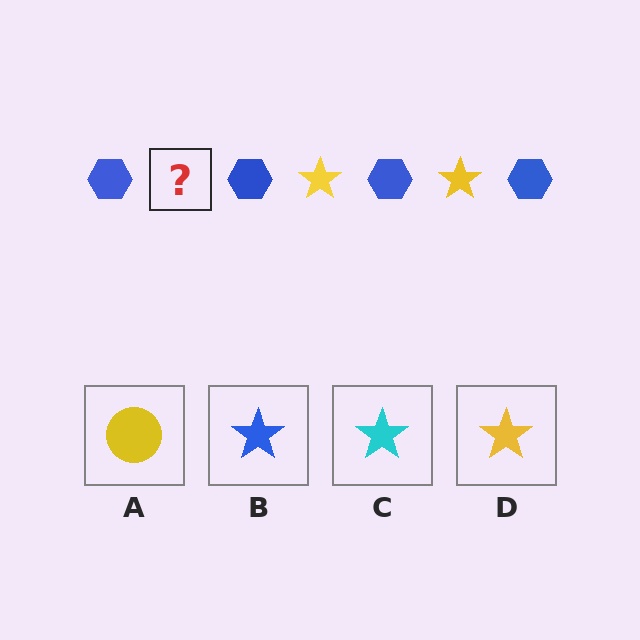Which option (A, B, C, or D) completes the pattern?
D.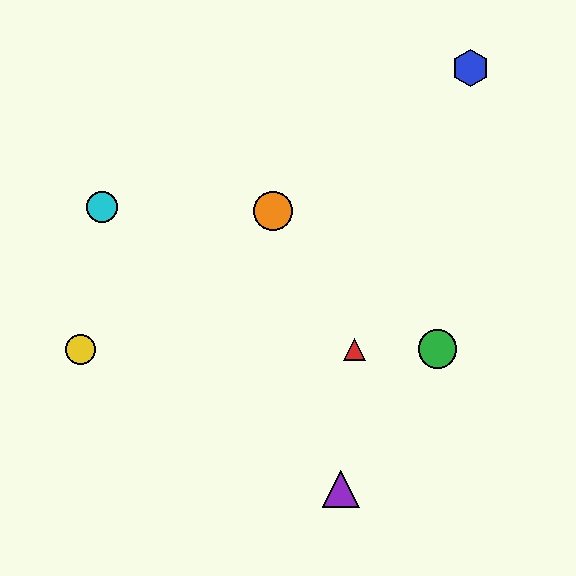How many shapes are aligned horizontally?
3 shapes (the red triangle, the green circle, the yellow circle) are aligned horizontally.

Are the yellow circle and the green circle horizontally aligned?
Yes, both are at y≈349.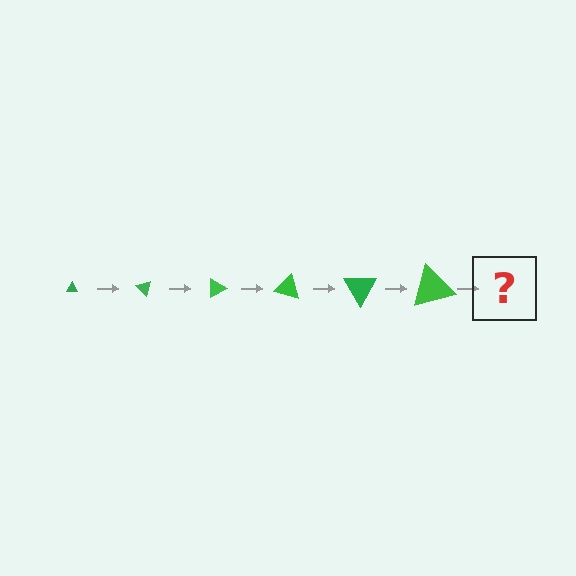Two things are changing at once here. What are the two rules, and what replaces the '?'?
The two rules are that the triangle grows larger each step and it rotates 45 degrees each step. The '?' should be a triangle, larger than the previous one and rotated 270 degrees from the start.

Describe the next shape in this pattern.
It should be a triangle, larger than the previous one and rotated 270 degrees from the start.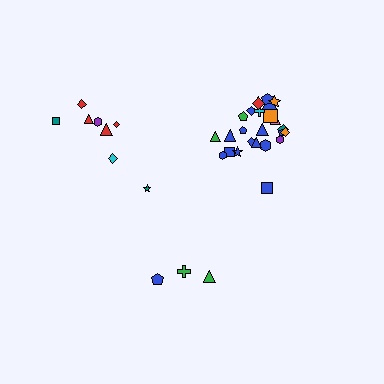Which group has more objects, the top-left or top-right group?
The top-right group.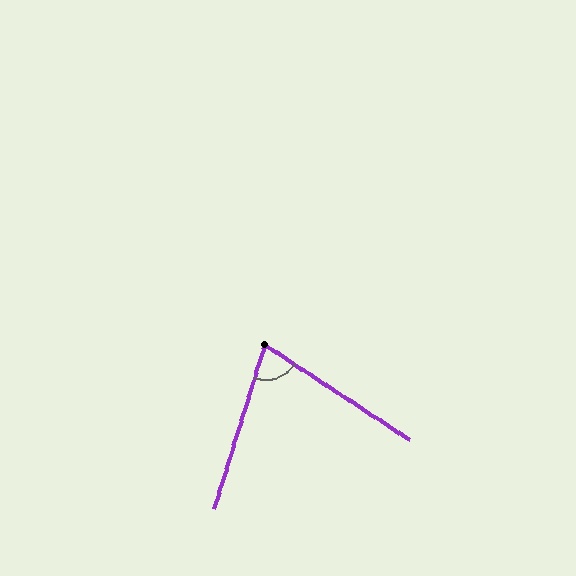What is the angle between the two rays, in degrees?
Approximately 74 degrees.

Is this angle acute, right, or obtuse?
It is acute.